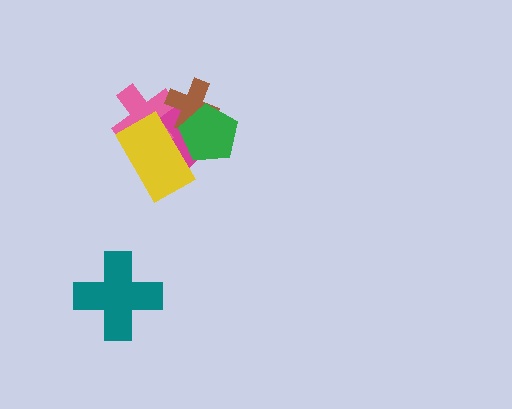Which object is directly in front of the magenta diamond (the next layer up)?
The pink cross is directly in front of the magenta diamond.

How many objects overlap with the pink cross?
3 objects overlap with the pink cross.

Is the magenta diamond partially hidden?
Yes, it is partially covered by another shape.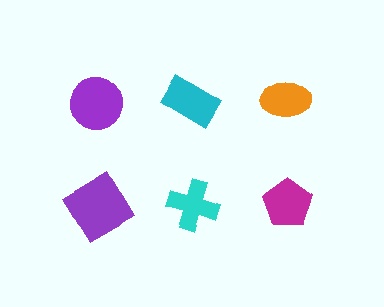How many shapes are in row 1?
3 shapes.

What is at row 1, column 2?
A cyan rectangle.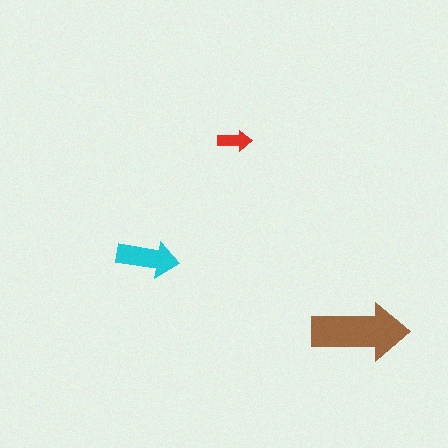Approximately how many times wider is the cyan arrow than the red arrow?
About 2 times wider.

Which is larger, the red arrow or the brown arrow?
The brown one.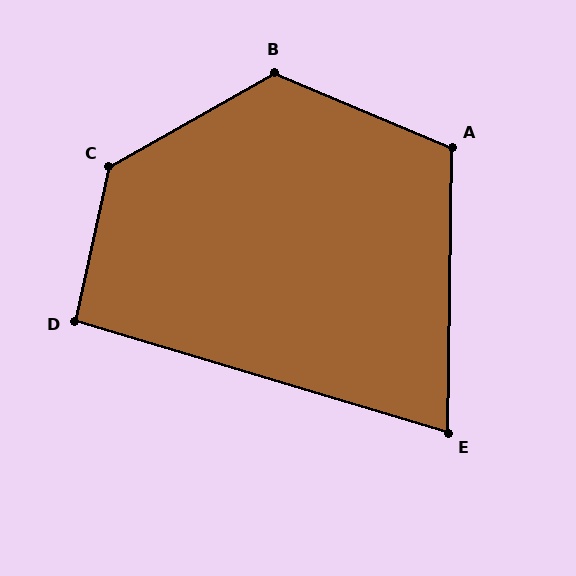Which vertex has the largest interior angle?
C, at approximately 132 degrees.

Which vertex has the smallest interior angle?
E, at approximately 74 degrees.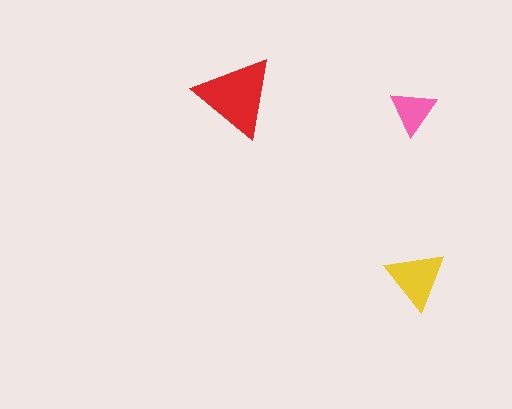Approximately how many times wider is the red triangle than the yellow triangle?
About 1.5 times wider.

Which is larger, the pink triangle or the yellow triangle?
The yellow one.